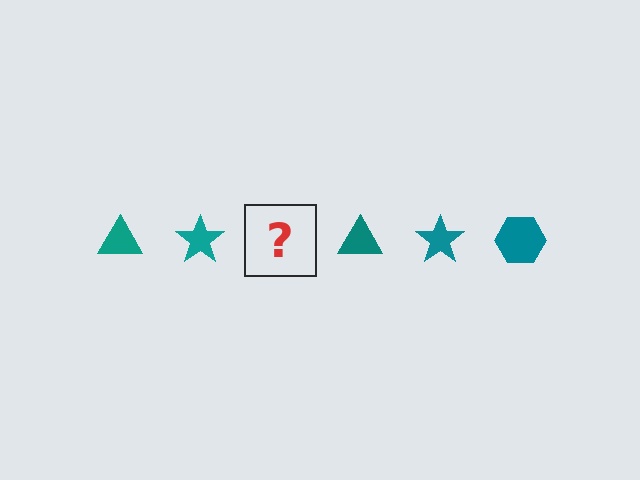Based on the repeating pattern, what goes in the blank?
The blank should be a teal hexagon.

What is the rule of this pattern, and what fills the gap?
The rule is that the pattern cycles through triangle, star, hexagon shapes in teal. The gap should be filled with a teal hexagon.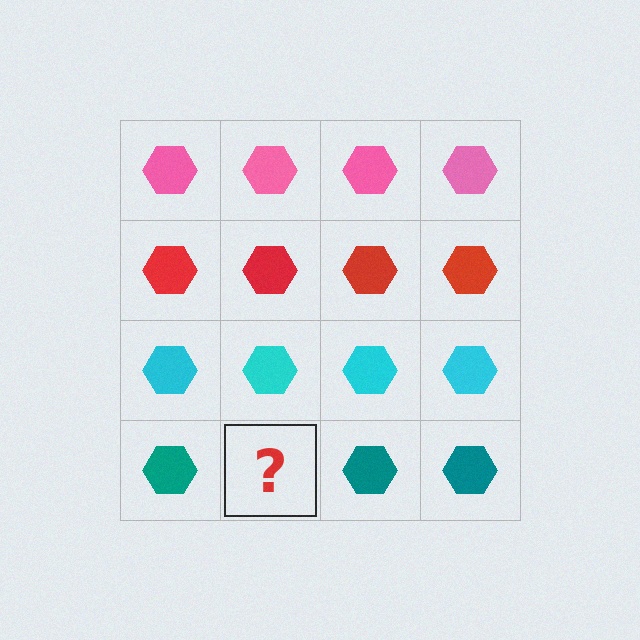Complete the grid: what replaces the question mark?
The question mark should be replaced with a teal hexagon.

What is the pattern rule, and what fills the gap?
The rule is that each row has a consistent color. The gap should be filled with a teal hexagon.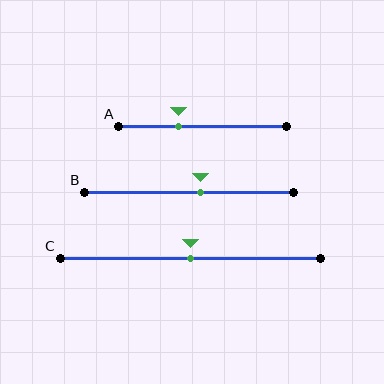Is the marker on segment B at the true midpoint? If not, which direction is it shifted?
No, the marker on segment B is shifted to the right by about 5% of the segment length.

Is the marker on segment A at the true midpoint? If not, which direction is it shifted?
No, the marker on segment A is shifted to the left by about 14% of the segment length.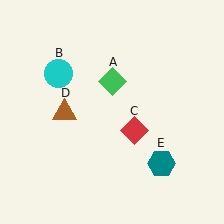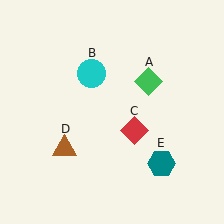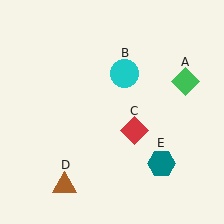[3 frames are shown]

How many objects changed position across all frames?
3 objects changed position: green diamond (object A), cyan circle (object B), brown triangle (object D).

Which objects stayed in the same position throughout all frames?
Red diamond (object C) and teal hexagon (object E) remained stationary.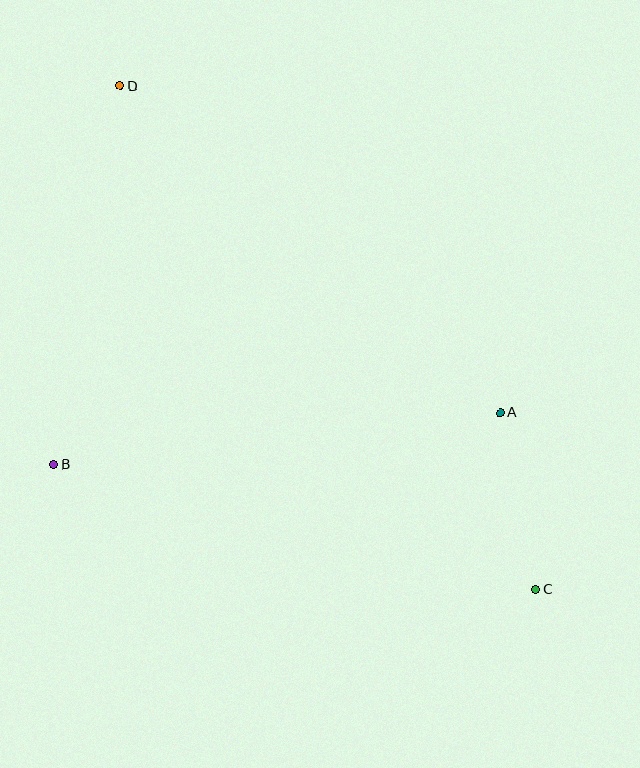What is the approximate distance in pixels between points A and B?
The distance between A and B is approximately 450 pixels.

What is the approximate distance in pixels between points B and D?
The distance between B and D is approximately 385 pixels.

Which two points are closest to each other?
Points A and C are closest to each other.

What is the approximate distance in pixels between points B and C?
The distance between B and C is approximately 499 pixels.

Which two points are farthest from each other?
Points C and D are farthest from each other.